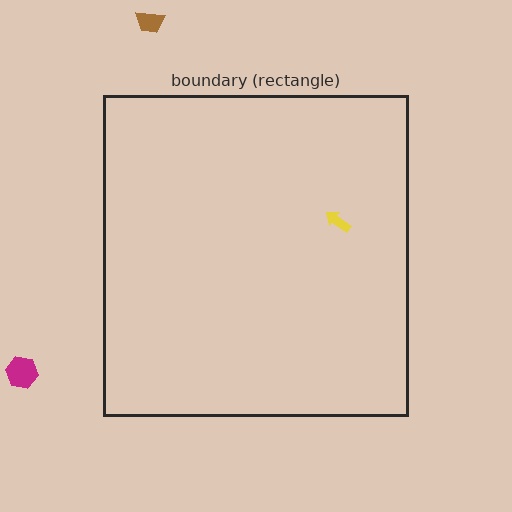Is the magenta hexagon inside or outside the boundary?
Outside.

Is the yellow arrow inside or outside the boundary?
Inside.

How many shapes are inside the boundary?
1 inside, 2 outside.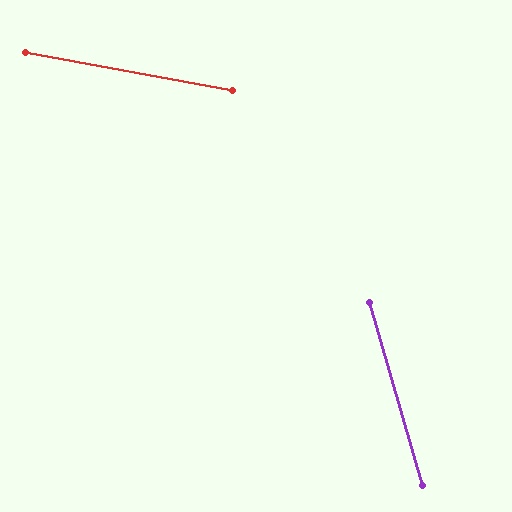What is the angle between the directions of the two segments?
Approximately 63 degrees.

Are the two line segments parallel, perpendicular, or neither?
Neither parallel nor perpendicular — they differ by about 63°.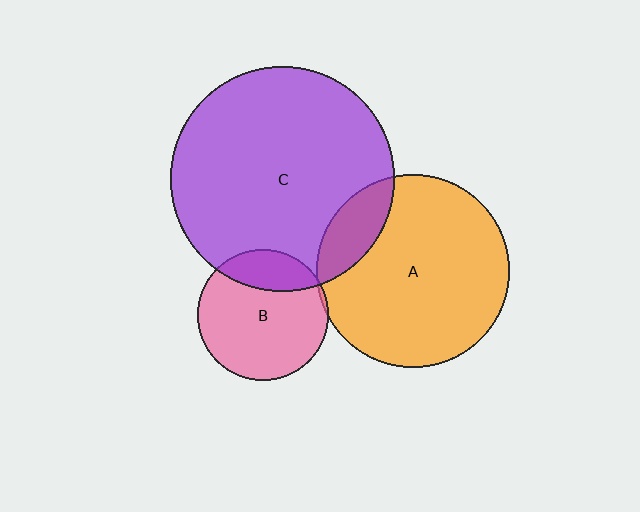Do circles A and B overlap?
Yes.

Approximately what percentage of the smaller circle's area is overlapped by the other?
Approximately 5%.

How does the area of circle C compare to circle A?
Approximately 1.4 times.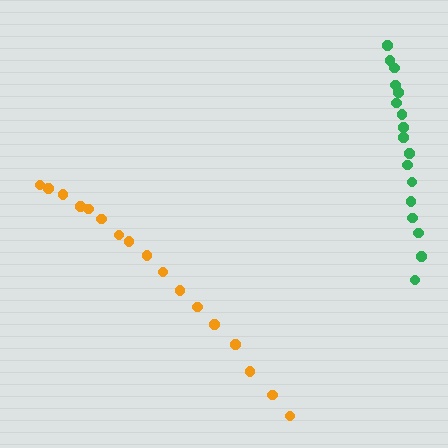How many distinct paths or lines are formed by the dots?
There are 2 distinct paths.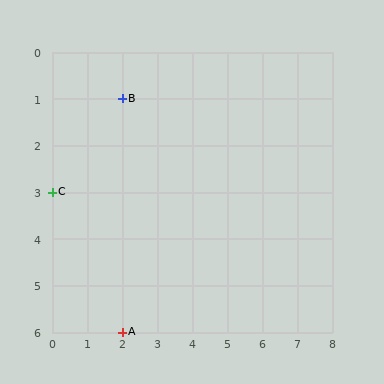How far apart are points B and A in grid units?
Points B and A are 5 rows apart.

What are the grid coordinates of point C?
Point C is at grid coordinates (0, 3).